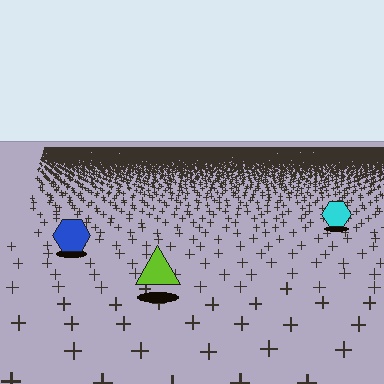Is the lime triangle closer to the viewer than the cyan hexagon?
Yes. The lime triangle is closer — you can tell from the texture gradient: the ground texture is coarser near it.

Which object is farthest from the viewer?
The cyan hexagon is farthest from the viewer. It appears smaller and the ground texture around it is denser.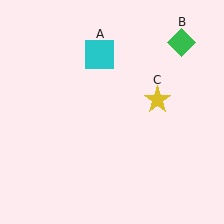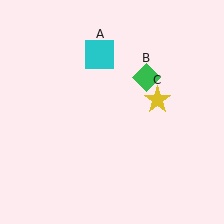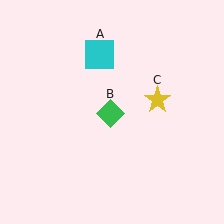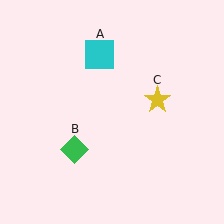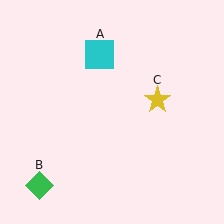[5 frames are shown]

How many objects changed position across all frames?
1 object changed position: green diamond (object B).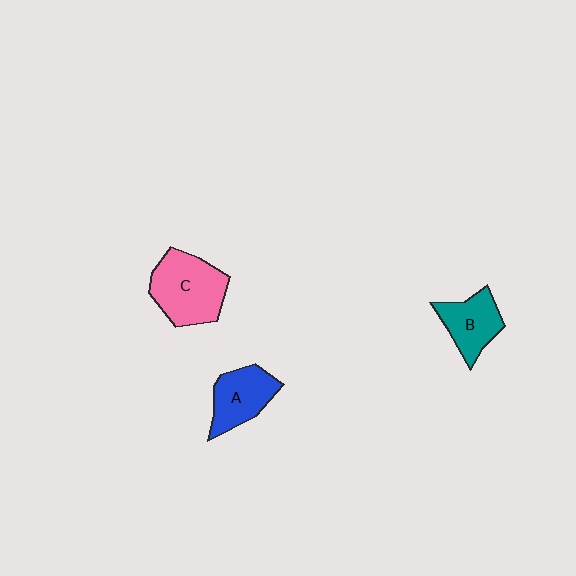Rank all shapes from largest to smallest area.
From largest to smallest: C (pink), A (blue), B (teal).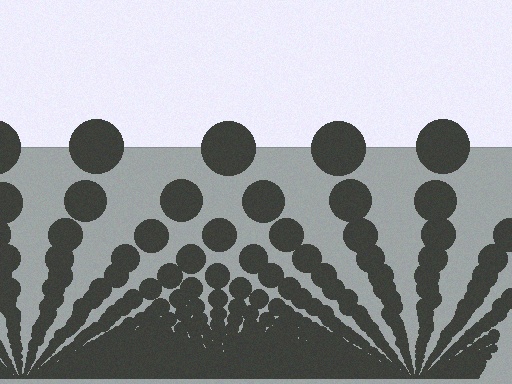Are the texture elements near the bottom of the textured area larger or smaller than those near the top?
Smaller. The gradient is inverted — elements near the bottom are smaller and denser.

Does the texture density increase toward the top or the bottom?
Density increases toward the bottom.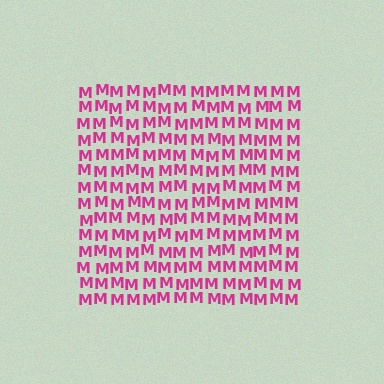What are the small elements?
The small elements are letter M's.